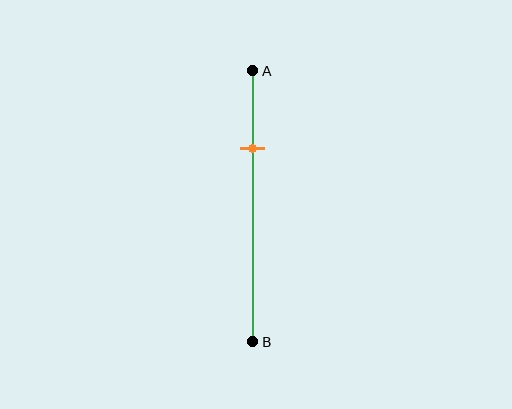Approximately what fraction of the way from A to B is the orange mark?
The orange mark is approximately 30% of the way from A to B.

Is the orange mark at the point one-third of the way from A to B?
No, the mark is at about 30% from A, not at the 33% one-third point.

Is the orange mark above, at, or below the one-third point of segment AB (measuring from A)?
The orange mark is above the one-third point of segment AB.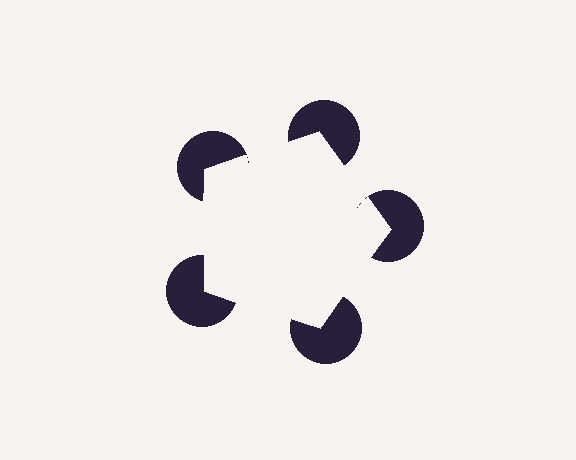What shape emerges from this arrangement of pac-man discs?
An illusory pentagon — its edges are inferred from the aligned wedge cuts in the pac-man discs, not physically drawn.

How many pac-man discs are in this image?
There are 5 — one at each vertex of the illusory pentagon.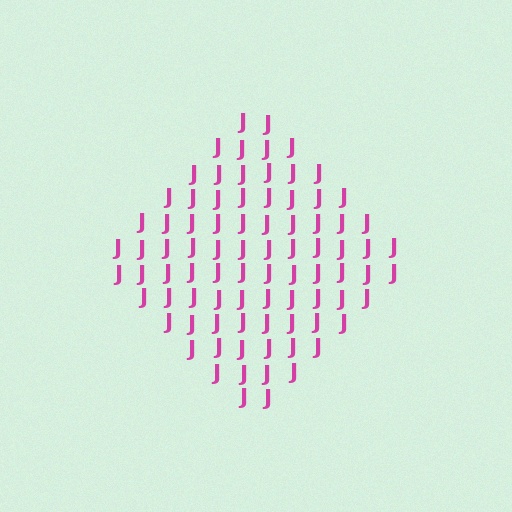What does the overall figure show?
The overall figure shows a diamond.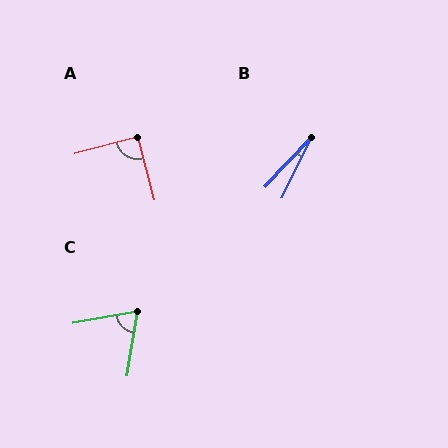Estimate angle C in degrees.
Approximately 70 degrees.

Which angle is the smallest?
B, at approximately 17 degrees.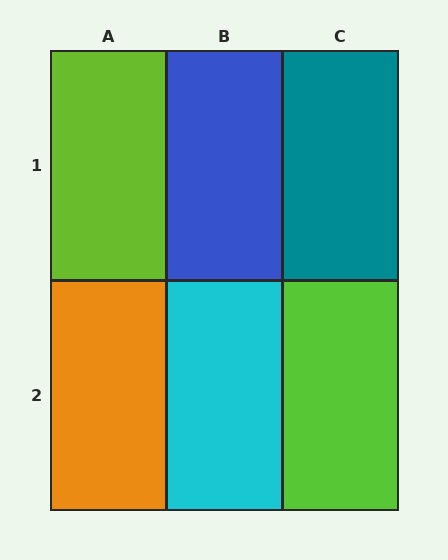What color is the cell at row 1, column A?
Lime.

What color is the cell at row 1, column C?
Teal.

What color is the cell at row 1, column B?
Blue.